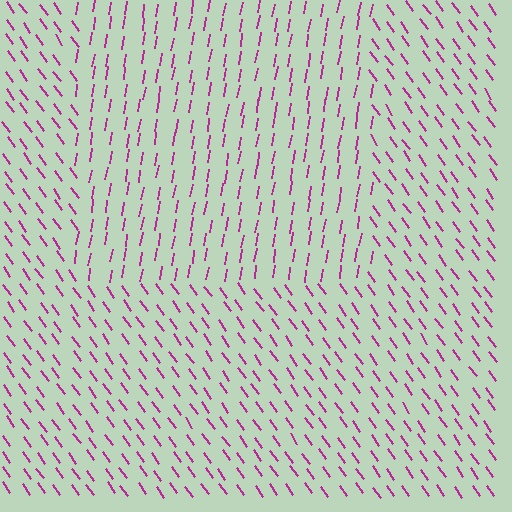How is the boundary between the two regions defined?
The boundary is defined purely by a change in line orientation (approximately 45 degrees difference). All lines are the same color and thickness.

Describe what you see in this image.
The image is filled with small magenta line segments. A rectangle region in the image has lines oriented differently from the surrounding lines, creating a visible texture boundary.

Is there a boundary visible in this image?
Yes, there is a texture boundary formed by a change in line orientation.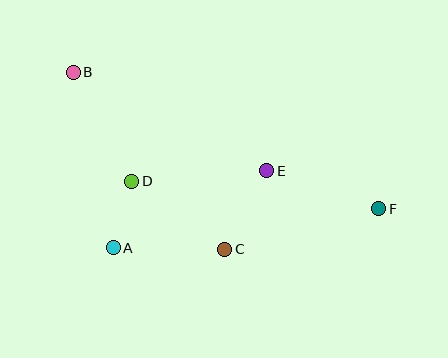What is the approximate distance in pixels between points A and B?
The distance between A and B is approximately 180 pixels.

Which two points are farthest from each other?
Points B and F are farthest from each other.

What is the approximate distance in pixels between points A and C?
The distance between A and C is approximately 112 pixels.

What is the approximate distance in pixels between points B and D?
The distance between B and D is approximately 124 pixels.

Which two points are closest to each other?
Points A and D are closest to each other.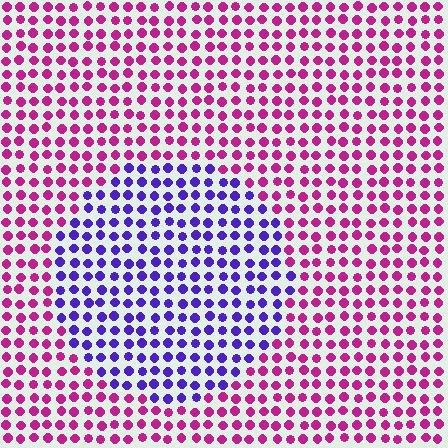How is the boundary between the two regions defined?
The boundary is defined purely by a slight shift in hue (about 62 degrees). Spacing, size, and orientation are identical on both sides.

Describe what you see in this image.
The image is filled with small magenta elements in a uniform arrangement. A circle-shaped region is visible where the elements are tinted to a slightly different hue, forming a subtle color boundary.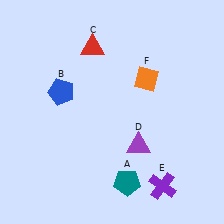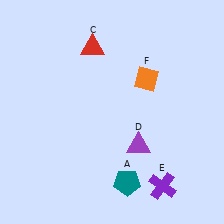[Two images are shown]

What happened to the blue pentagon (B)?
The blue pentagon (B) was removed in Image 2. It was in the top-left area of Image 1.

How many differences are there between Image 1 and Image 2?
There is 1 difference between the two images.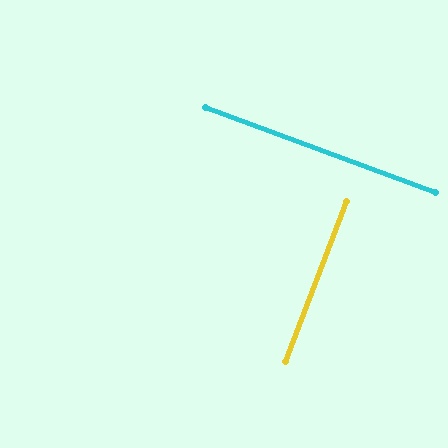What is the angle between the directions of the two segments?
Approximately 90 degrees.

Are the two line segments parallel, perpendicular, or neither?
Perpendicular — they meet at approximately 90°.